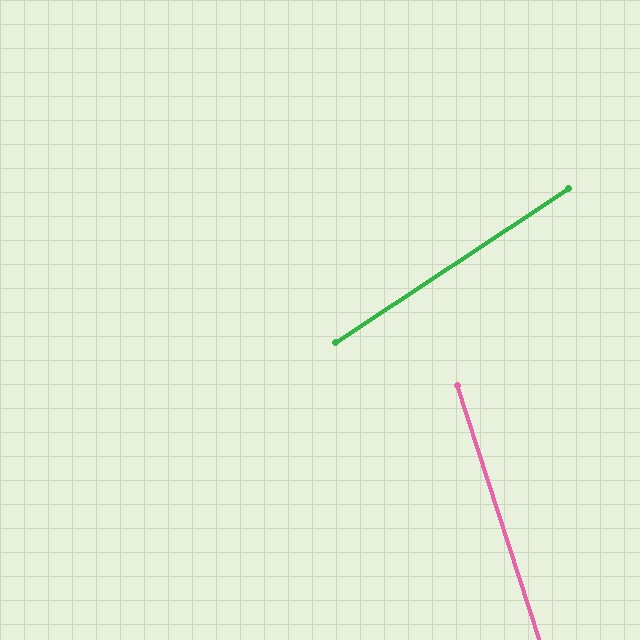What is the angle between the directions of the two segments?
Approximately 75 degrees.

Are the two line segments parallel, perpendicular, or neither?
Neither parallel nor perpendicular — they differ by about 75°.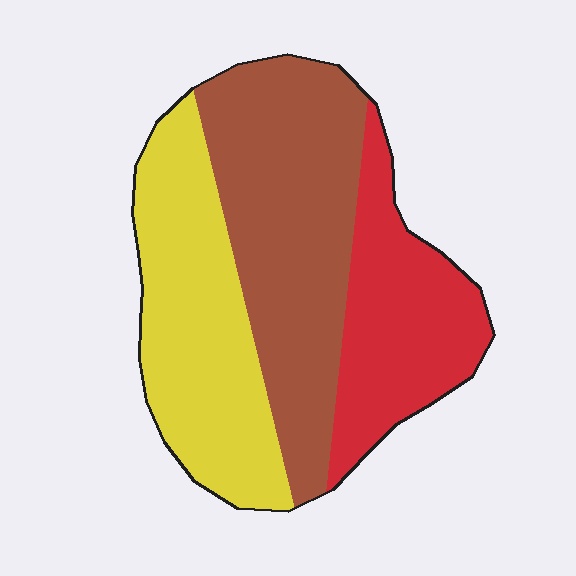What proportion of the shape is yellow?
Yellow takes up about one third (1/3) of the shape.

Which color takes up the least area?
Red, at roughly 25%.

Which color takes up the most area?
Brown, at roughly 40%.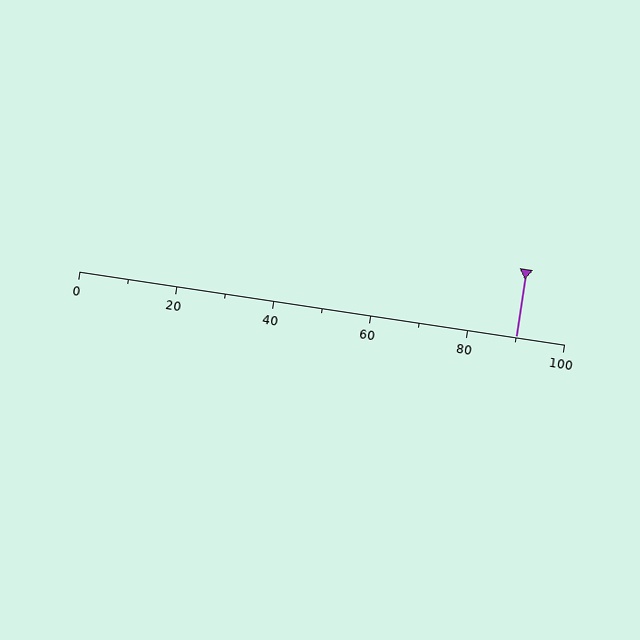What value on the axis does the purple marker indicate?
The marker indicates approximately 90.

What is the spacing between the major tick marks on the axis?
The major ticks are spaced 20 apart.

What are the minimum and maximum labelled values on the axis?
The axis runs from 0 to 100.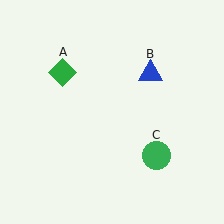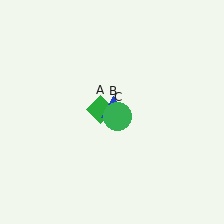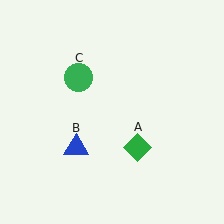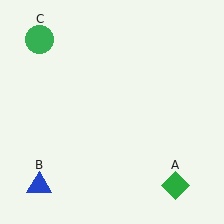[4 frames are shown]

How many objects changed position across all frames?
3 objects changed position: green diamond (object A), blue triangle (object B), green circle (object C).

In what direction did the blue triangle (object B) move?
The blue triangle (object B) moved down and to the left.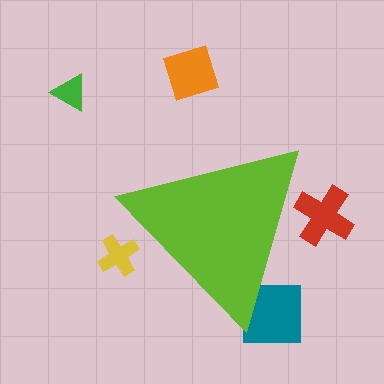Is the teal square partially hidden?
Yes, the teal square is partially hidden behind the lime triangle.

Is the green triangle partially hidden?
No, the green triangle is fully visible.